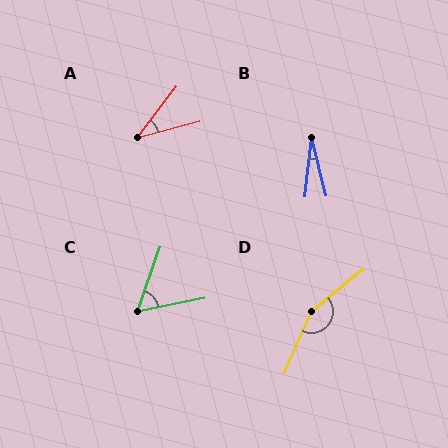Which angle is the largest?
D, at approximately 153 degrees.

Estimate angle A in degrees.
Approximately 38 degrees.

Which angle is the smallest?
B, at approximately 20 degrees.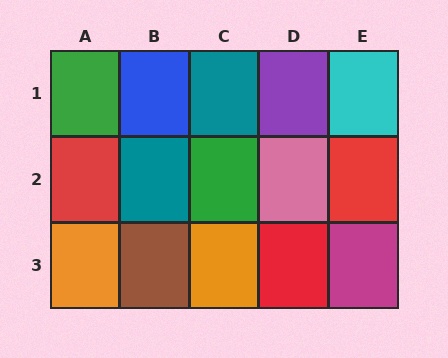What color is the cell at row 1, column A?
Green.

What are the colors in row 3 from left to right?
Orange, brown, orange, red, magenta.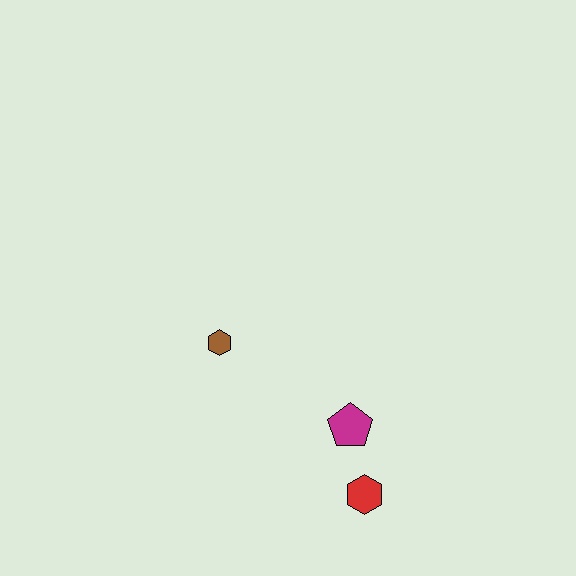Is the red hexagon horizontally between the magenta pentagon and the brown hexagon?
No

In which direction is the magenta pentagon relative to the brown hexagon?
The magenta pentagon is to the right of the brown hexagon.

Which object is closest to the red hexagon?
The magenta pentagon is closest to the red hexagon.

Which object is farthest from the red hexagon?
The brown hexagon is farthest from the red hexagon.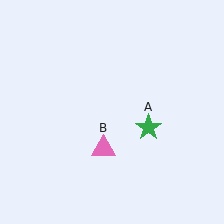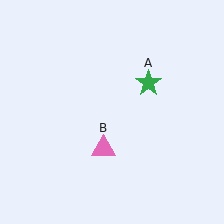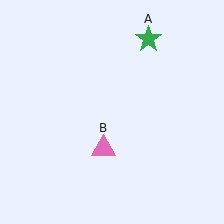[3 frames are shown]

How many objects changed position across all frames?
1 object changed position: green star (object A).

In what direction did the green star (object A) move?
The green star (object A) moved up.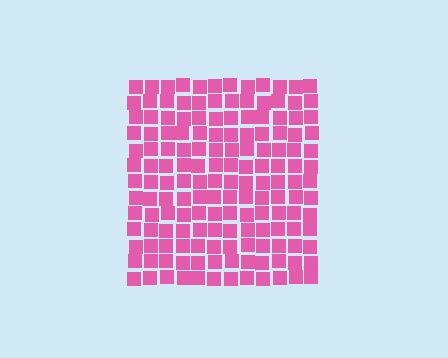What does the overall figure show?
The overall figure shows a square.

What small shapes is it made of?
It is made of small squares.